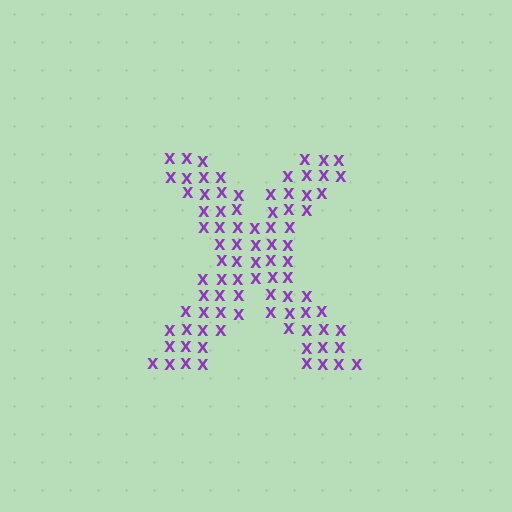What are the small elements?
The small elements are letter X's.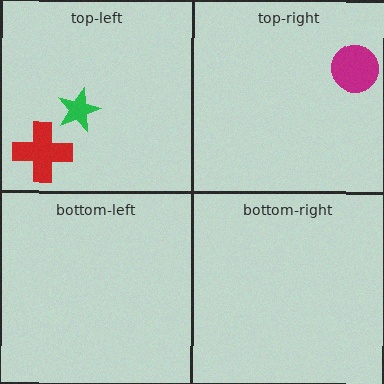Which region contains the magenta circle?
The top-right region.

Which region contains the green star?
The top-left region.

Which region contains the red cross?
The top-left region.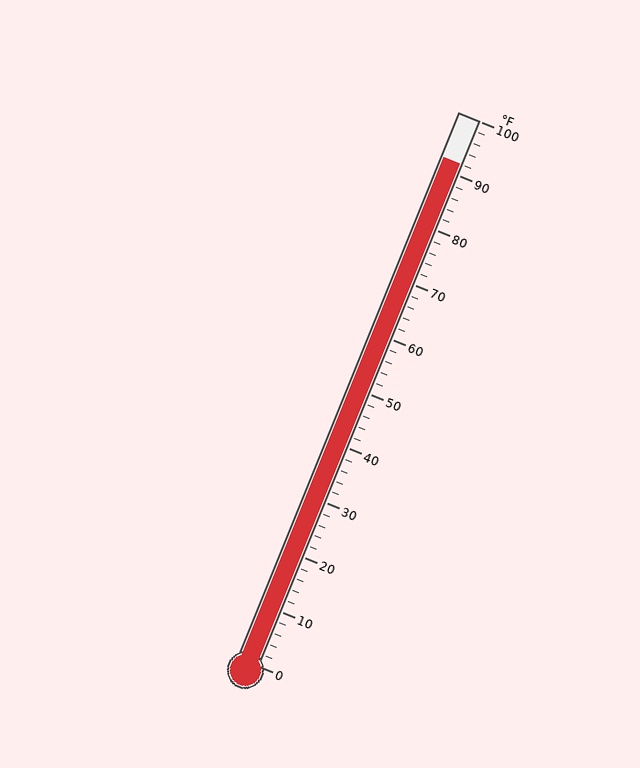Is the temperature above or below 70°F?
The temperature is above 70°F.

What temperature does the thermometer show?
The thermometer shows approximately 92°F.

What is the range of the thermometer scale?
The thermometer scale ranges from 0°F to 100°F.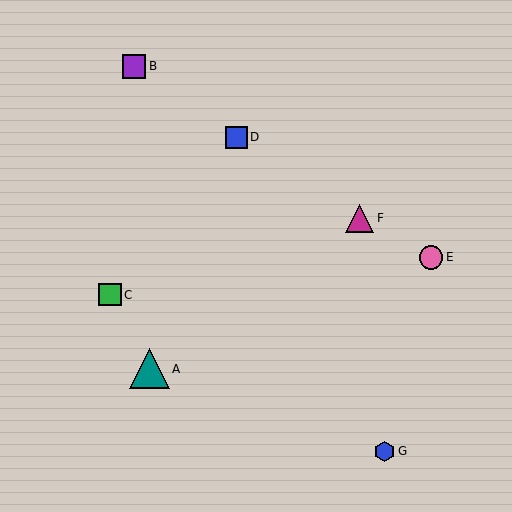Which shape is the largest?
The teal triangle (labeled A) is the largest.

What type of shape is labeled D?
Shape D is a blue square.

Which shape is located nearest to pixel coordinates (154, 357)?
The teal triangle (labeled A) at (150, 369) is nearest to that location.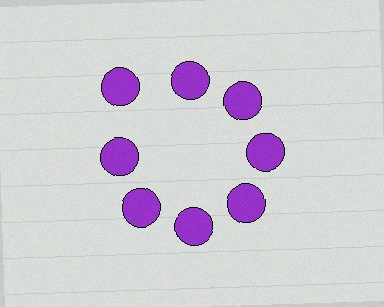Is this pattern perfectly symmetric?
No. The 8 purple circles are arranged in a ring, but one element near the 10 o'clock position is pushed outward from the center, breaking the 8-fold rotational symmetry.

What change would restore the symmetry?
The symmetry would be restored by moving it inward, back onto the ring so that all 8 circles sit at equal angles and equal distance from the center.